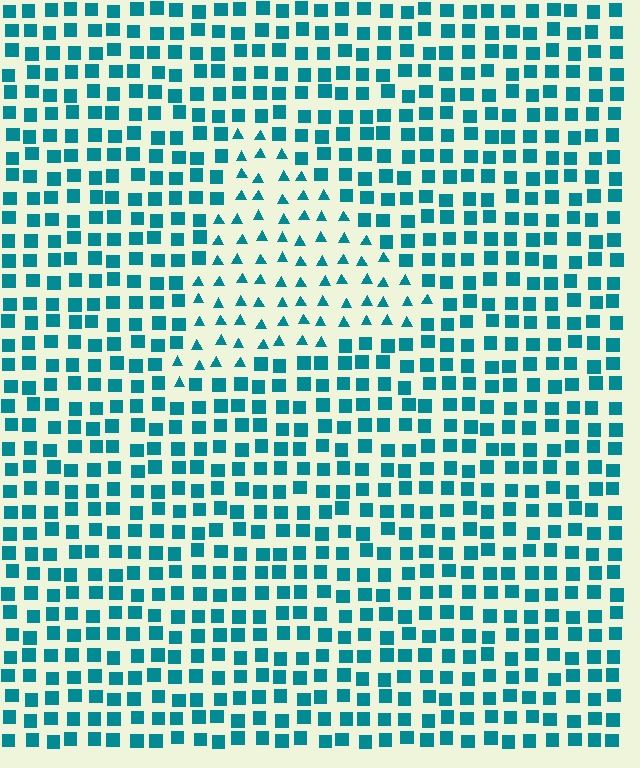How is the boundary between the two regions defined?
The boundary is defined by a change in element shape: triangles inside vs. squares outside. All elements share the same color and spacing.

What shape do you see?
I see a triangle.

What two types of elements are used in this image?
The image uses triangles inside the triangle region and squares outside it.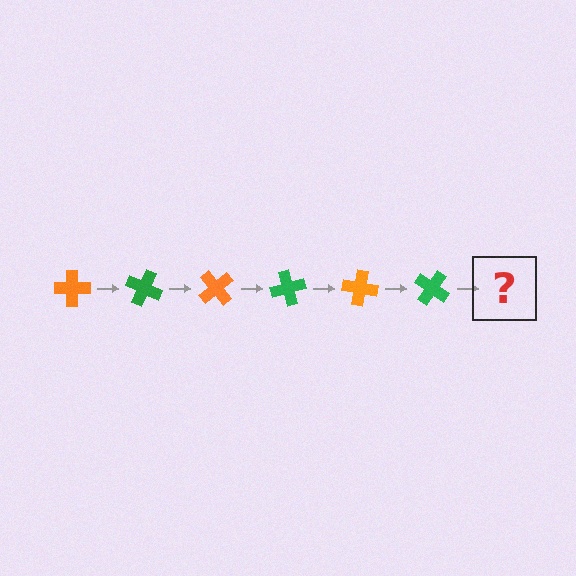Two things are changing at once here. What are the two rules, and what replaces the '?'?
The two rules are that it rotates 25 degrees each step and the color cycles through orange and green. The '?' should be an orange cross, rotated 150 degrees from the start.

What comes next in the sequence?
The next element should be an orange cross, rotated 150 degrees from the start.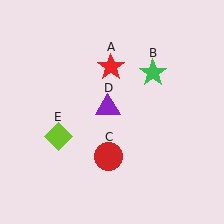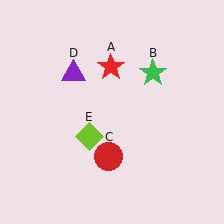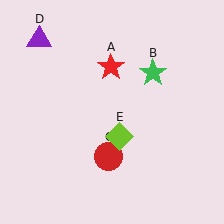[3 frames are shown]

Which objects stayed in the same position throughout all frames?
Red star (object A) and green star (object B) and red circle (object C) remained stationary.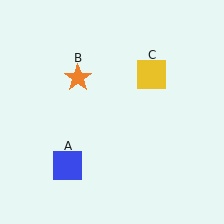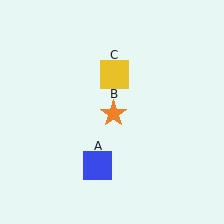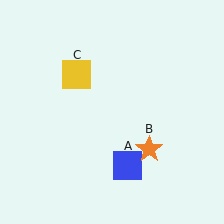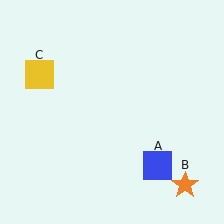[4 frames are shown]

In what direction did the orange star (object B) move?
The orange star (object B) moved down and to the right.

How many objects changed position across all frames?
3 objects changed position: blue square (object A), orange star (object B), yellow square (object C).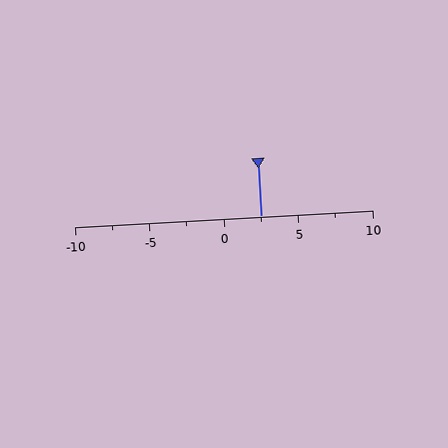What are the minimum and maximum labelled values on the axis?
The axis runs from -10 to 10.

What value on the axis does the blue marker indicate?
The marker indicates approximately 2.5.